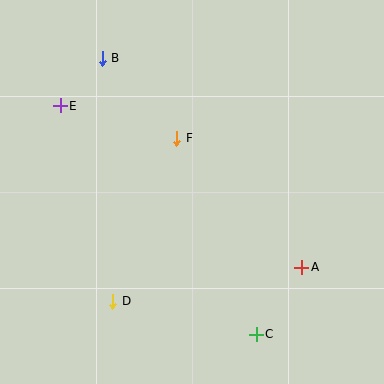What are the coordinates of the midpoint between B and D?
The midpoint between B and D is at (108, 180).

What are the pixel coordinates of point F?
Point F is at (177, 138).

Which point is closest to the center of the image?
Point F at (177, 138) is closest to the center.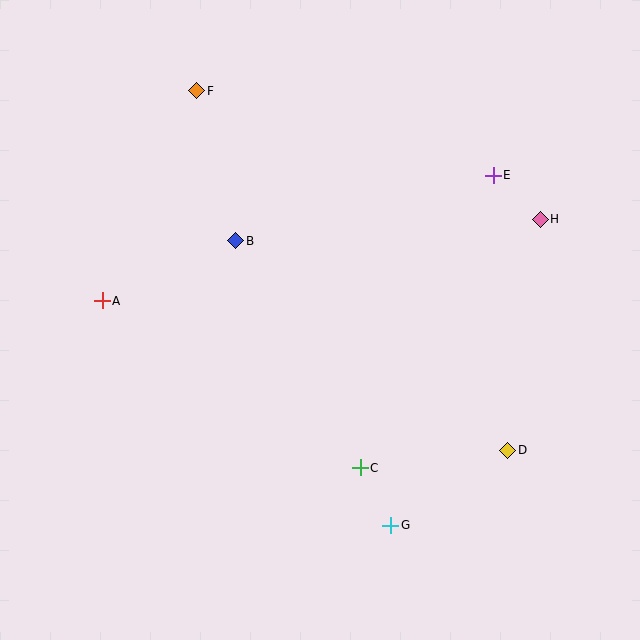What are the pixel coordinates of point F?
Point F is at (197, 91).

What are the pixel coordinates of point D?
Point D is at (508, 450).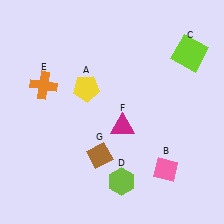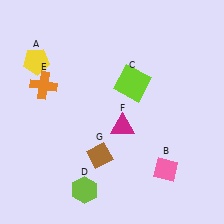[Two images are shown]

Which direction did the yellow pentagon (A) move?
The yellow pentagon (A) moved left.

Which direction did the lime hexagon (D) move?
The lime hexagon (D) moved left.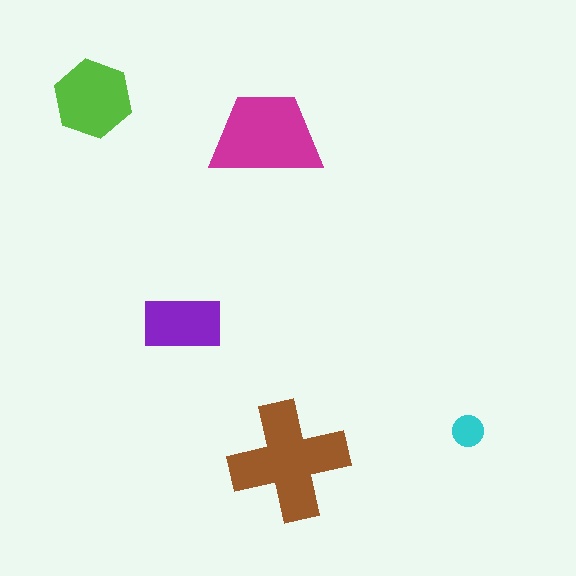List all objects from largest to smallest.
The brown cross, the magenta trapezoid, the lime hexagon, the purple rectangle, the cyan circle.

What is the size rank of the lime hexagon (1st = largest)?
3rd.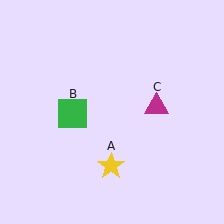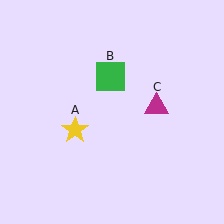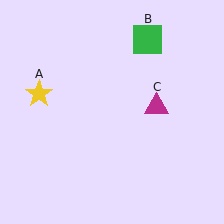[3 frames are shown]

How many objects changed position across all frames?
2 objects changed position: yellow star (object A), green square (object B).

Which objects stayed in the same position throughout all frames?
Magenta triangle (object C) remained stationary.